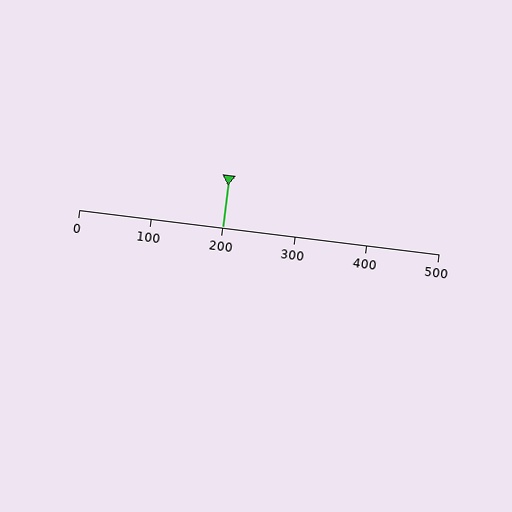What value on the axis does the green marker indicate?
The marker indicates approximately 200.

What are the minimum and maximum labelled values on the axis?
The axis runs from 0 to 500.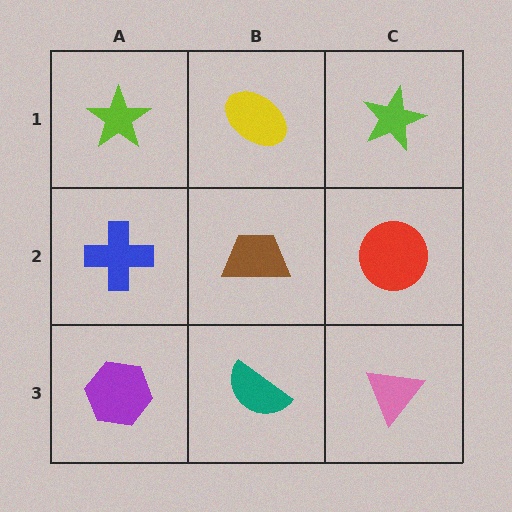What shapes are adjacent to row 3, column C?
A red circle (row 2, column C), a teal semicircle (row 3, column B).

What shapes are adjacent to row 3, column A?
A blue cross (row 2, column A), a teal semicircle (row 3, column B).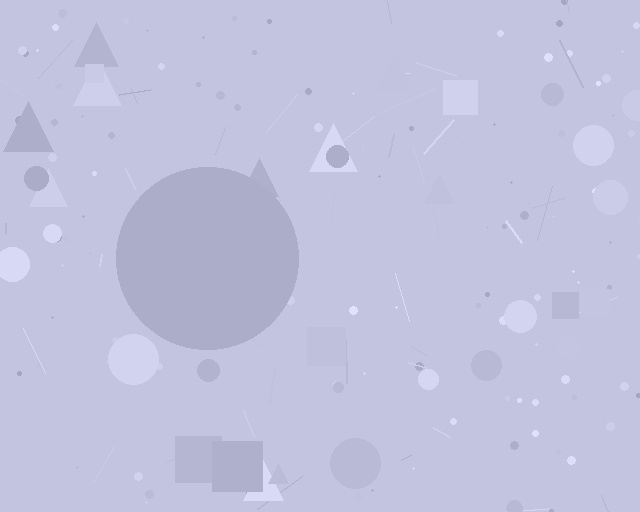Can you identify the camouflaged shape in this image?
The camouflaged shape is a circle.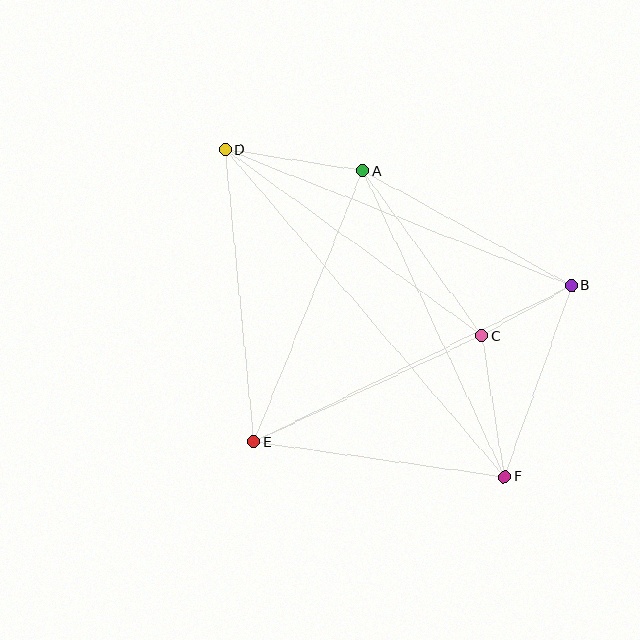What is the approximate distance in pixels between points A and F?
The distance between A and F is approximately 337 pixels.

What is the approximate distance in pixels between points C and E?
The distance between C and E is approximately 252 pixels.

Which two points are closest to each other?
Points B and C are closest to each other.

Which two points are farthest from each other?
Points D and F are farthest from each other.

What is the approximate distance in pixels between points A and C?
The distance between A and C is approximately 204 pixels.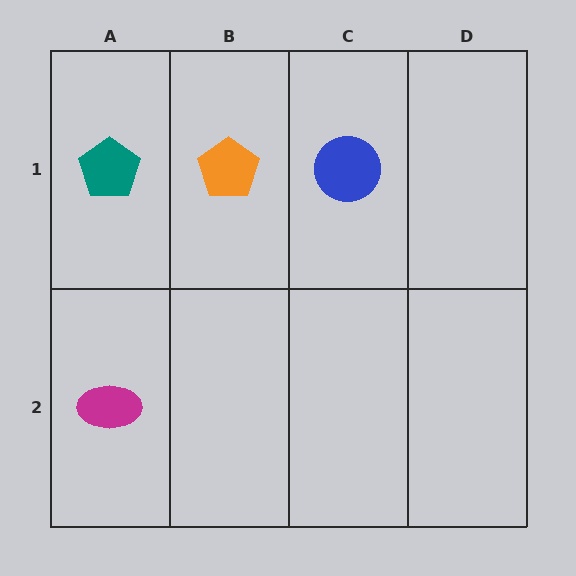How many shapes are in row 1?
3 shapes.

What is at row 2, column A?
A magenta ellipse.